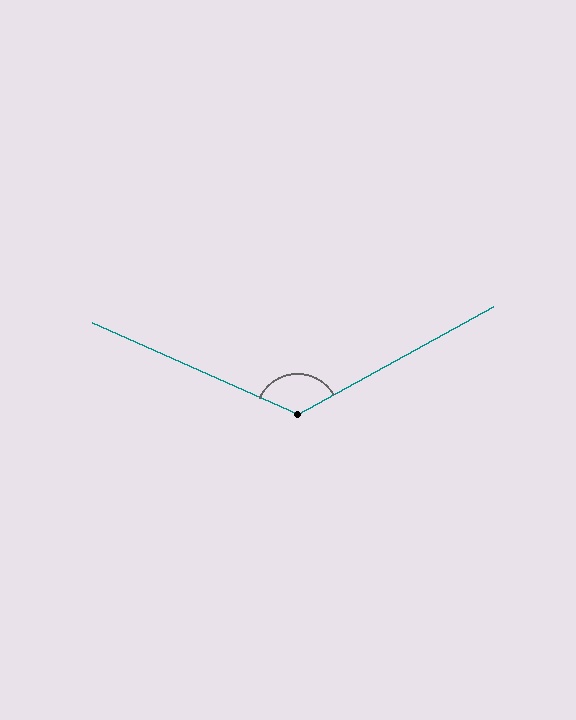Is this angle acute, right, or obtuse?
It is obtuse.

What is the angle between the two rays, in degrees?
Approximately 127 degrees.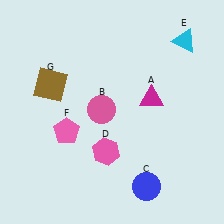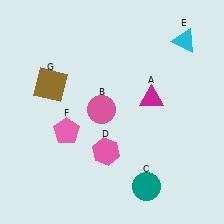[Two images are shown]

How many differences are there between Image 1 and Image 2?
There is 1 difference between the two images.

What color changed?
The circle (C) changed from blue in Image 1 to teal in Image 2.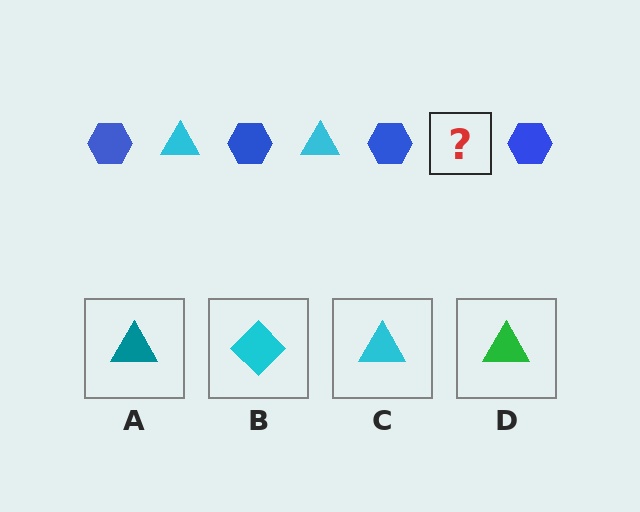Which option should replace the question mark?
Option C.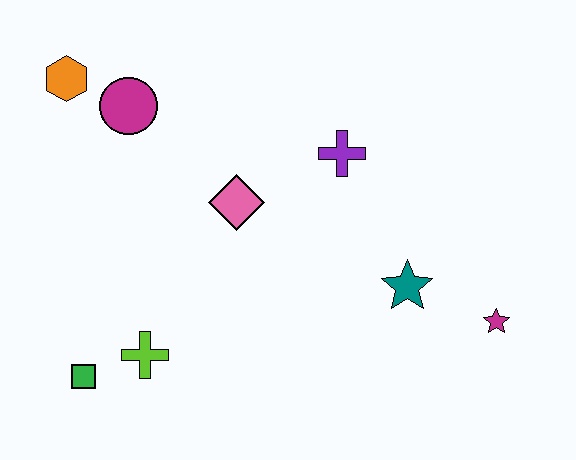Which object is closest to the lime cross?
The green square is closest to the lime cross.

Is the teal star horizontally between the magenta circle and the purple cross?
No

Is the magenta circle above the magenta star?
Yes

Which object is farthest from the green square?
The magenta star is farthest from the green square.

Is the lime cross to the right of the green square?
Yes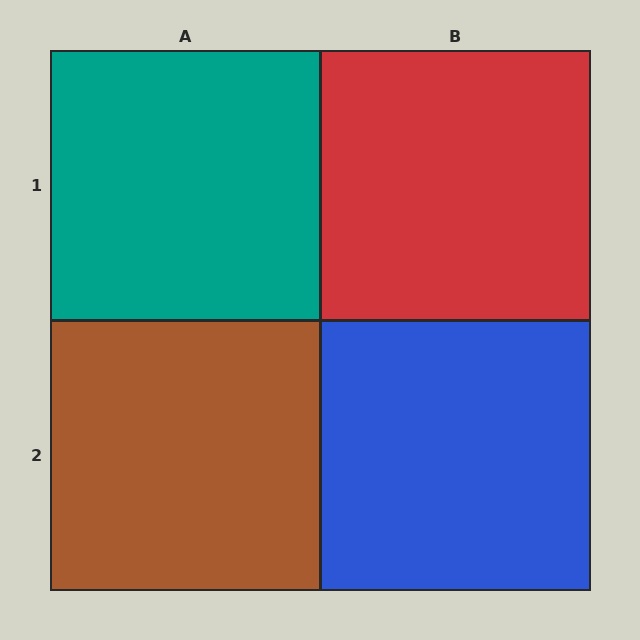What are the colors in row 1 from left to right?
Teal, red.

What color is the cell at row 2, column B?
Blue.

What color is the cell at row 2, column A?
Brown.